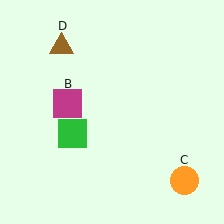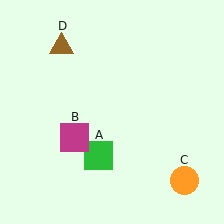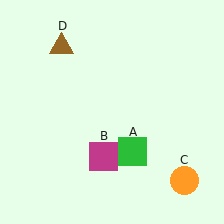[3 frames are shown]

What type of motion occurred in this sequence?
The green square (object A), magenta square (object B) rotated counterclockwise around the center of the scene.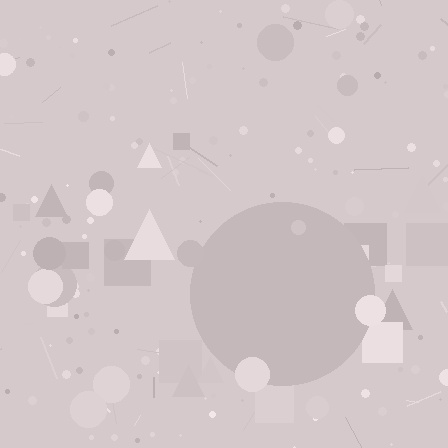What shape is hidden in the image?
A circle is hidden in the image.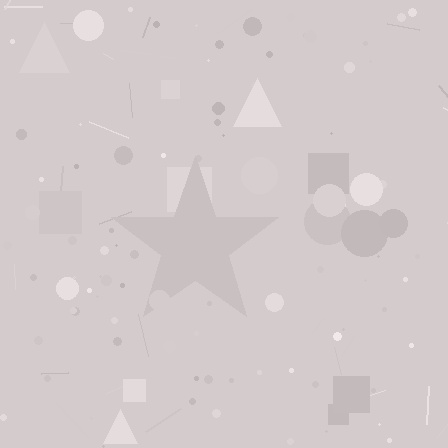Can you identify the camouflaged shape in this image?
The camouflaged shape is a star.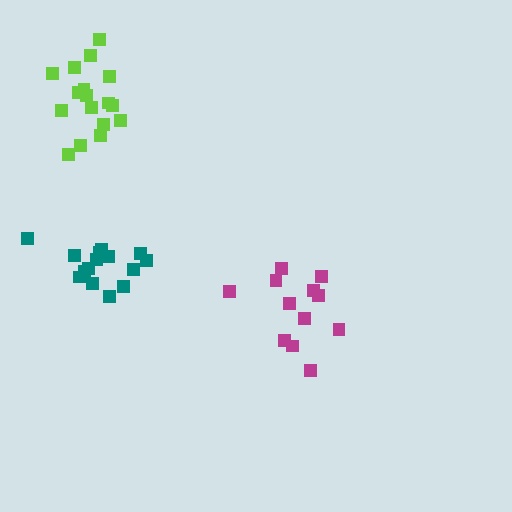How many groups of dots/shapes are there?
There are 3 groups.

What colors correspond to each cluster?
The clusters are colored: teal, magenta, lime.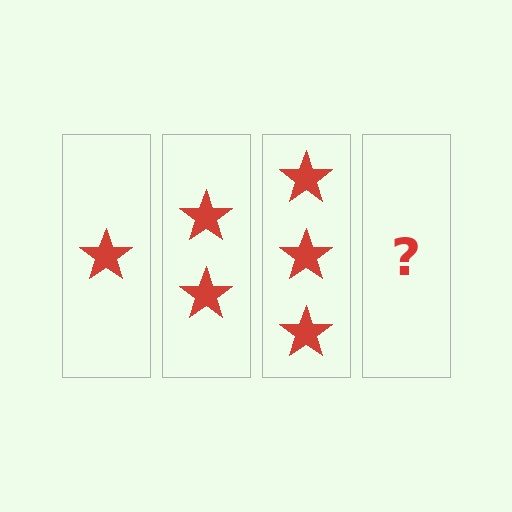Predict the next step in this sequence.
The next step is 4 stars.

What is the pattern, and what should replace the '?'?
The pattern is that each step adds one more star. The '?' should be 4 stars.